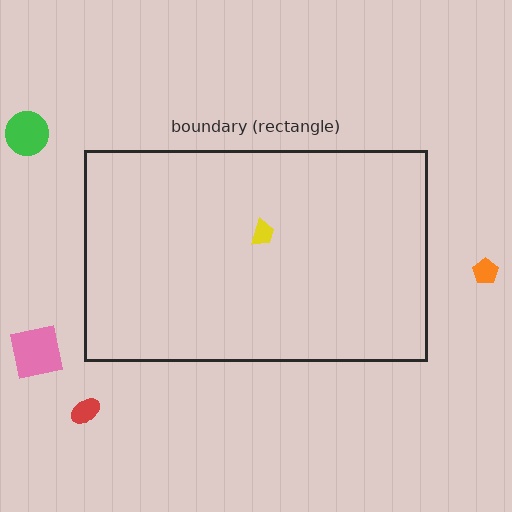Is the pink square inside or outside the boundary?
Outside.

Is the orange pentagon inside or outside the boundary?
Outside.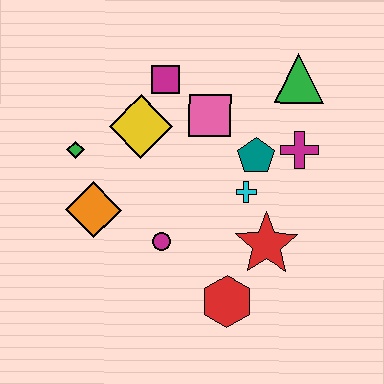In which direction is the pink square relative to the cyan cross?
The pink square is above the cyan cross.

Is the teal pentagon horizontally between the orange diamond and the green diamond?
No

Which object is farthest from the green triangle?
The orange diamond is farthest from the green triangle.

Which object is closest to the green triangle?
The magenta cross is closest to the green triangle.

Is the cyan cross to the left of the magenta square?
No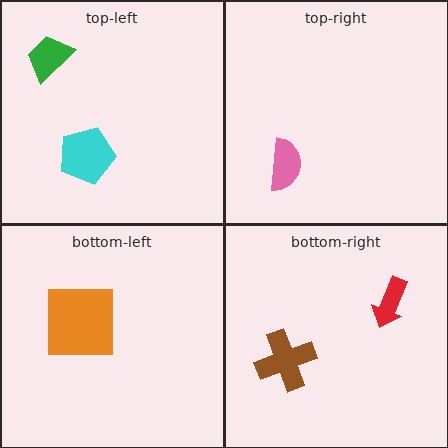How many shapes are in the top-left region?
2.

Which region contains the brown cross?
The bottom-right region.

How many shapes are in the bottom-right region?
2.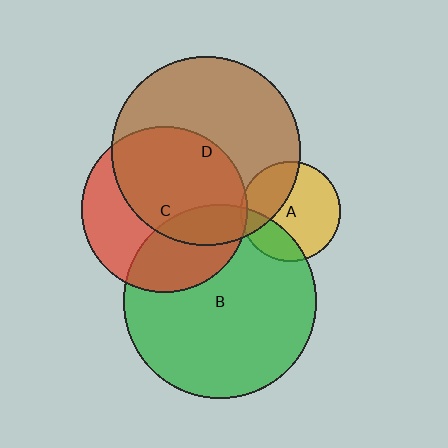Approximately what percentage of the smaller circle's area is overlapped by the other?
Approximately 35%.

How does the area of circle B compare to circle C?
Approximately 1.4 times.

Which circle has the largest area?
Circle B (green).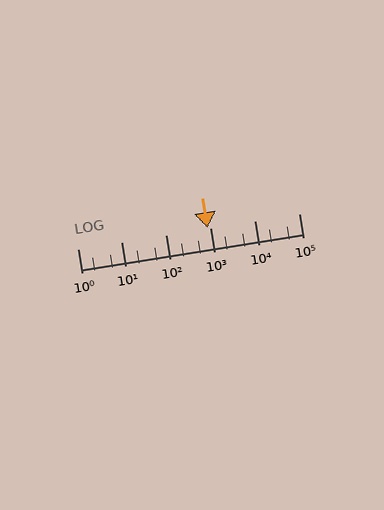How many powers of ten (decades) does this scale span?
The scale spans 5 decades, from 1 to 100000.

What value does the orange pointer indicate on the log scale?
The pointer indicates approximately 840.